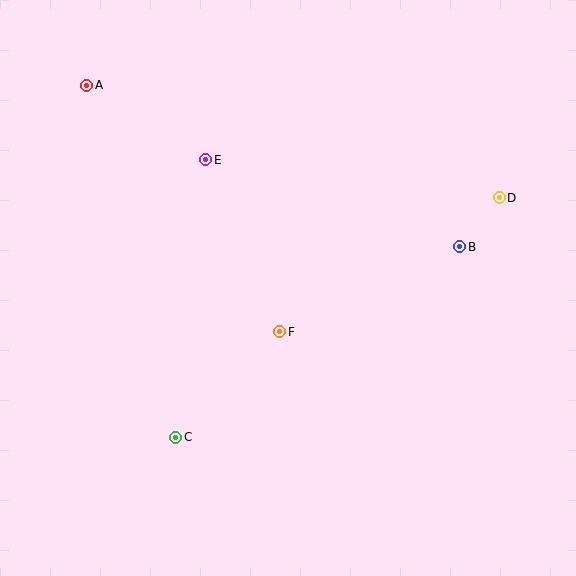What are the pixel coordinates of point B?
Point B is at (460, 247).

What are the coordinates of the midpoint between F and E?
The midpoint between F and E is at (243, 246).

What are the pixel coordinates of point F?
Point F is at (280, 332).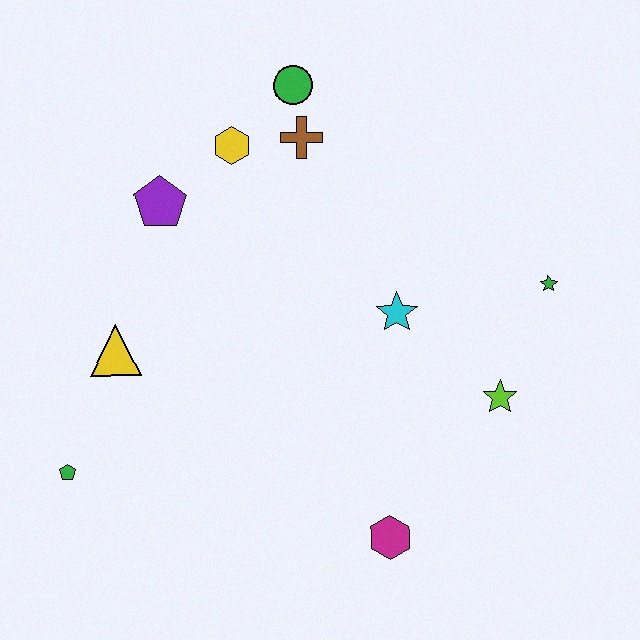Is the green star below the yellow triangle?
No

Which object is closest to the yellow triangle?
The green pentagon is closest to the yellow triangle.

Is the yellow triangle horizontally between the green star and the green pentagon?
Yes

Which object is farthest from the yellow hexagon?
The magenta hexagon is farthest from the yellow hexagon.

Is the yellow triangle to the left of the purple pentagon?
Yes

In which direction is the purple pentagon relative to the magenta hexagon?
The purple pentagon is above the magenta hexagon.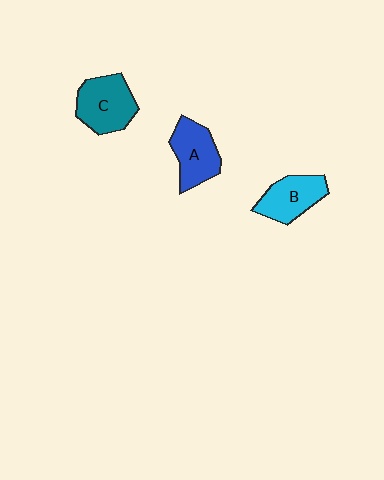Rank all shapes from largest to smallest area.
From largest to smallest: C (teal), A (blue), B (cyan).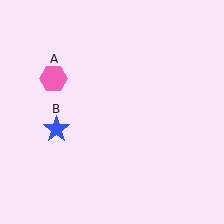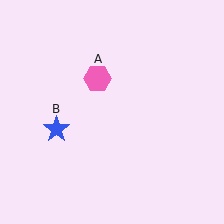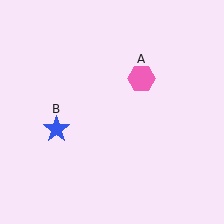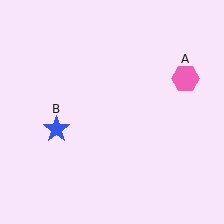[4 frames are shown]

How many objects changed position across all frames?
1 object changed position: pink hexagon (object A).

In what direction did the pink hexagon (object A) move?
The pink hexagon (object A) moved right.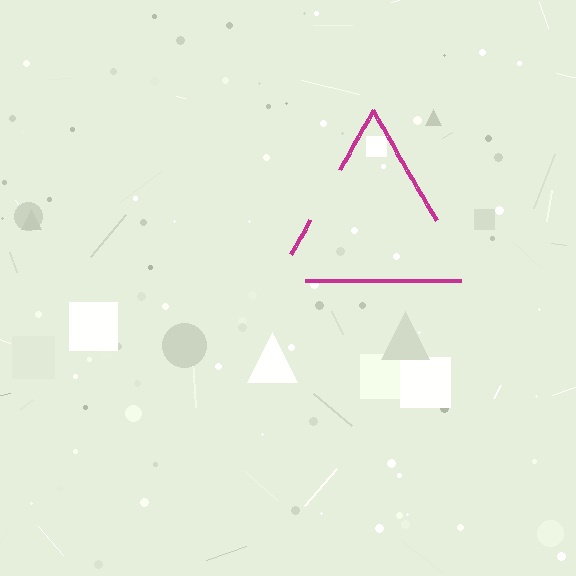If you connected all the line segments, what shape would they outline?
They would outline a triangle.